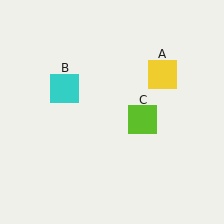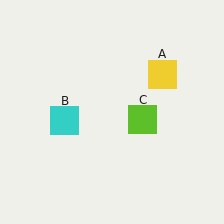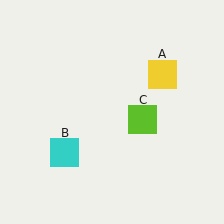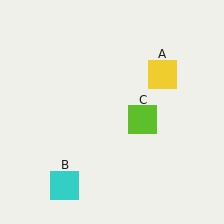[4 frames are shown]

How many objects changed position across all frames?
1 object changed position: cyan square (object B).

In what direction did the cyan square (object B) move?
The cyan square (object B) moved down.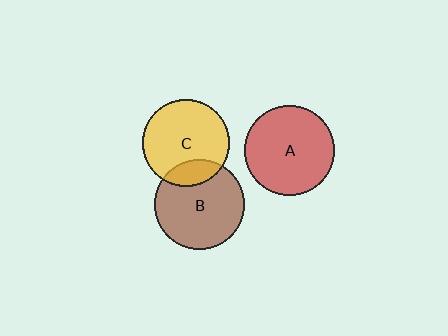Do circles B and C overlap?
Yes.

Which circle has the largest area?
Circle B (brown).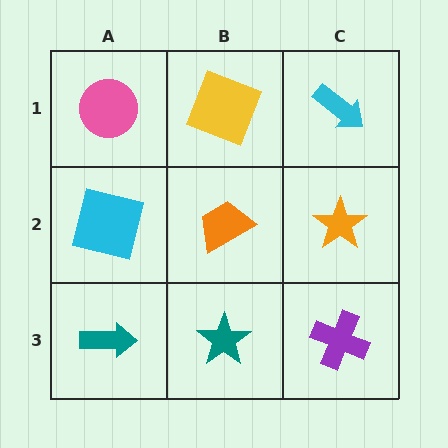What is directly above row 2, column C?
A cyan arrow.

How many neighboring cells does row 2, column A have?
3.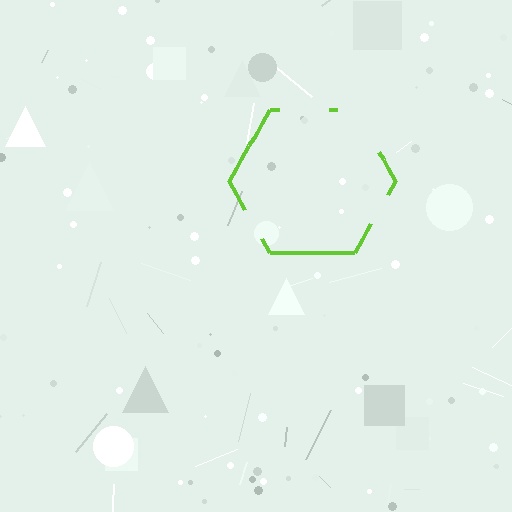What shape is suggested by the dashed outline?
The dashed outline suggests a hexagon.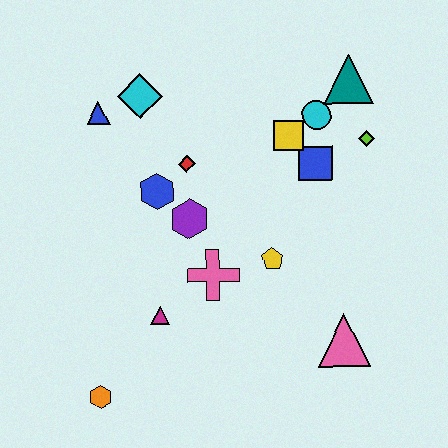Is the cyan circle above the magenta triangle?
Yes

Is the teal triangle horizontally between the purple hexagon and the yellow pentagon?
No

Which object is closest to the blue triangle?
The cyan diamond is closest to the blue triangle.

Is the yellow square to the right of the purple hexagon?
Yes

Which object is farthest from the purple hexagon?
The teal triangle is farthest from the purple hexagon.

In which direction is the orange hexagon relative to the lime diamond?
The orange hexagon is to the left of the lime diamond.